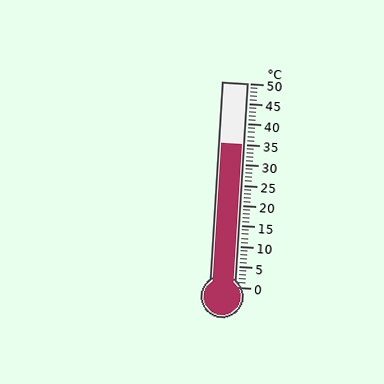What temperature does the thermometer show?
The thermometer shows approximately 35°C.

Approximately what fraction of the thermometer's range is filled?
The thermometer is filled to approximately 70% of its range.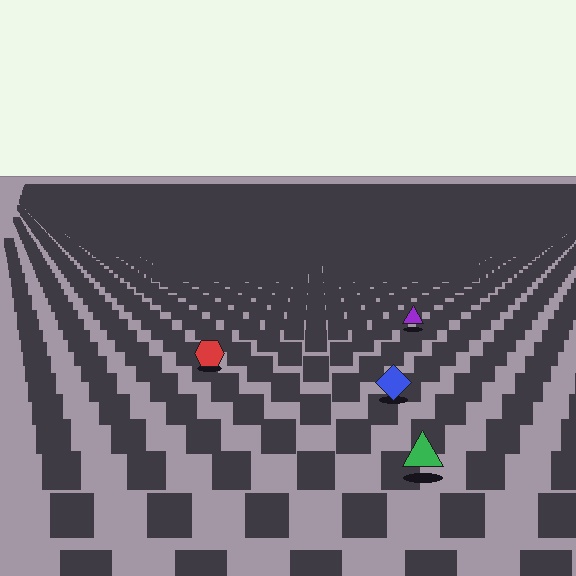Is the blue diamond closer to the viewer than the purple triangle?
Yes. The blue diamond is closer — you can tell from the texture gradient: the ground texture is coarser near it.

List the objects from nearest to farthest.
From nearest to farthest: the green triangle, the blue diamond, the red hexagon, the purple triangle.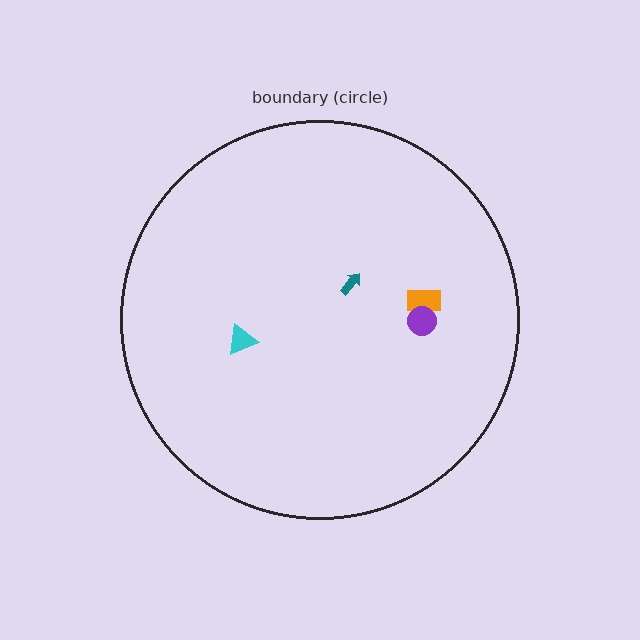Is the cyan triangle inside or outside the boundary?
Inside.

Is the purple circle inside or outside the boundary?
Inside.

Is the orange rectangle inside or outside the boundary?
Inside.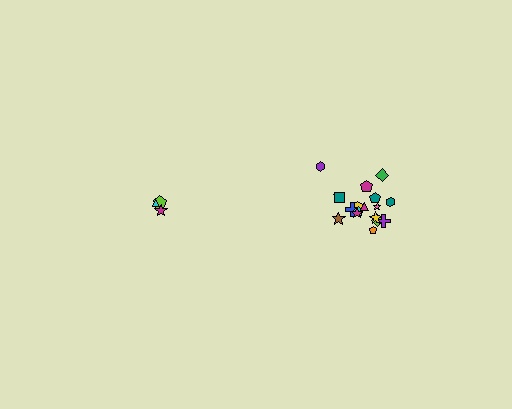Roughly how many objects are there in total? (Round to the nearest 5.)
Roughly 20 objects in total.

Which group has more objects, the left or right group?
The right group.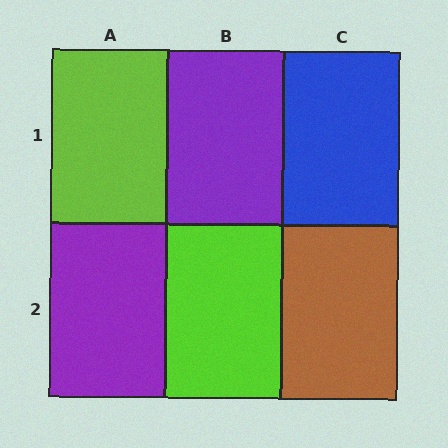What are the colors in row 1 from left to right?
Lime, purple, blue.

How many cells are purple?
2 cells are purple.